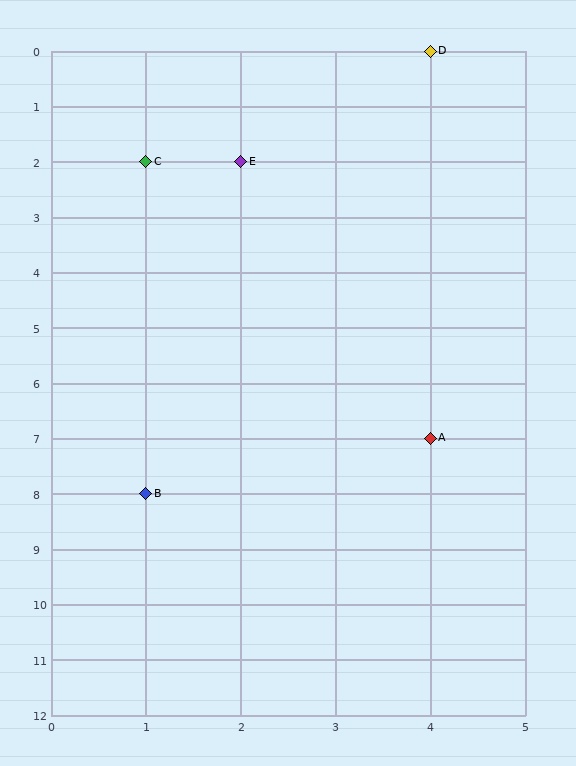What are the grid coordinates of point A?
Point A is at grid coordinates (4, 7).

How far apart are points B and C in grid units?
Points B and C are 6 rows apart.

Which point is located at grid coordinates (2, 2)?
Point E is at (2, 2).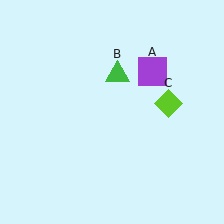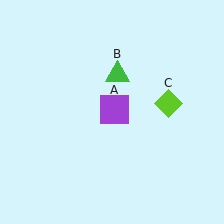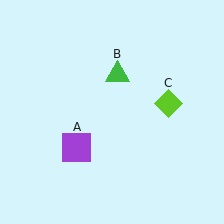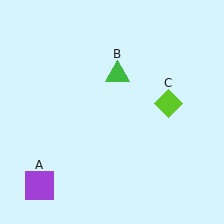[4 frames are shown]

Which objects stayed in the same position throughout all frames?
Green triangle (object B) and lime diamond (object C) remained stationary.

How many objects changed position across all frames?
1 object changed position: purple square (object A).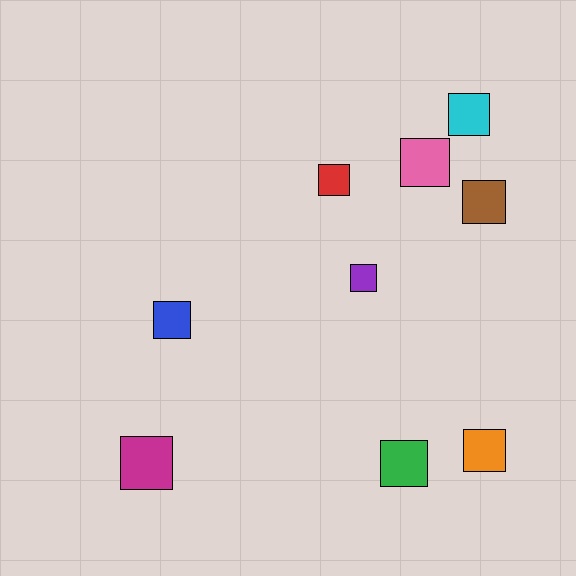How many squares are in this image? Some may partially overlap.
There are 9 squares.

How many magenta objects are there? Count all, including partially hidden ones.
There is 1 magenta object.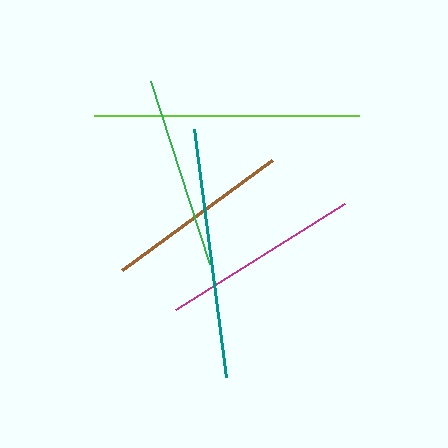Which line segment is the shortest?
The brown line is the shortest at approximately 187 pixels.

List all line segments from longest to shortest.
From longest to shortest: lime, teal, magenta, green, brown.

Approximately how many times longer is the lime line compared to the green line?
The lime line is approximately 1.4 times the length of the green line.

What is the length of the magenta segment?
The magenta segment is approximately 199 pixels long.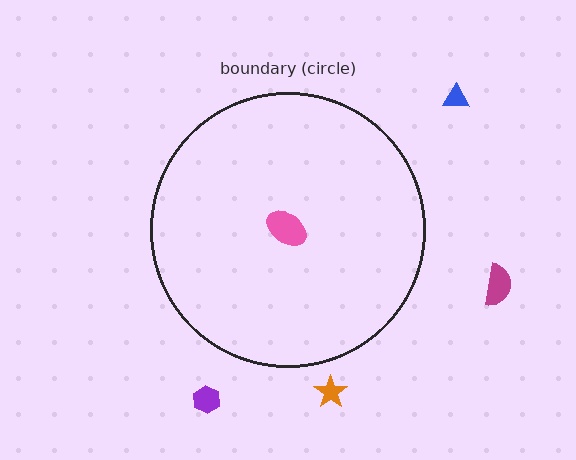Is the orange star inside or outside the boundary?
Outside.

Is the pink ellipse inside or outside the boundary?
Inside.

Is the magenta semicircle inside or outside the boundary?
Outside.